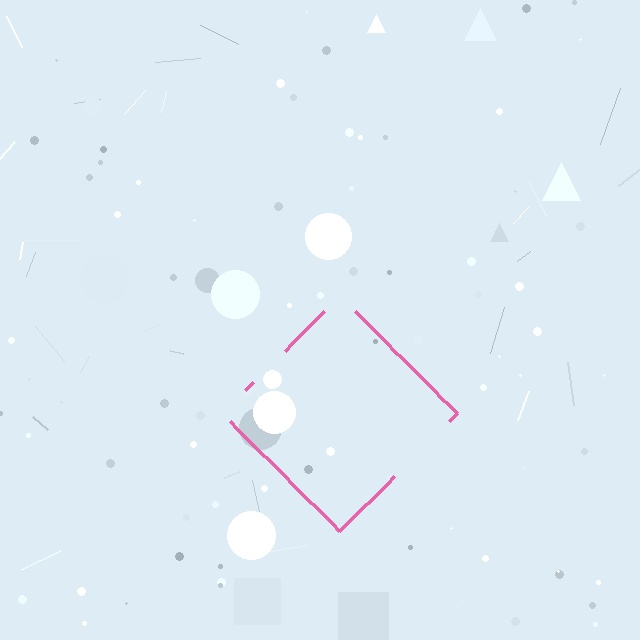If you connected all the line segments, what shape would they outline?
They would outline a diamond.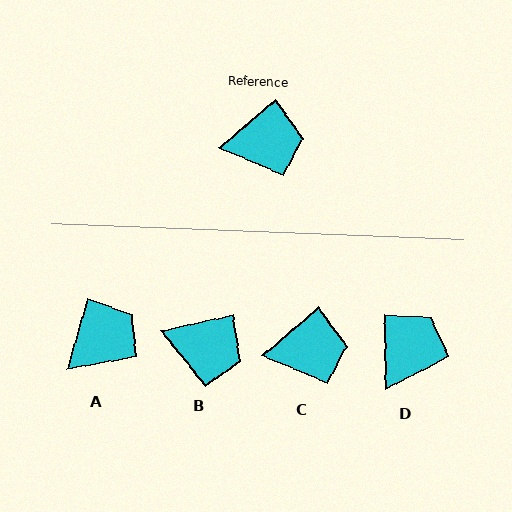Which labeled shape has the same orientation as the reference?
C.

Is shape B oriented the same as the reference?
No, it is off by about 28 degrees.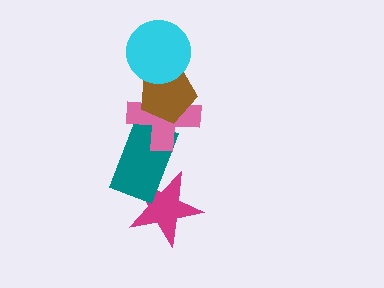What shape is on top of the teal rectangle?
The pink cross is on top of the teal rectangle.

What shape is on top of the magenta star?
The teal rectangle is on top of the magenta star.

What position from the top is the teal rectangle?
The teal rectangle is 4th from the top.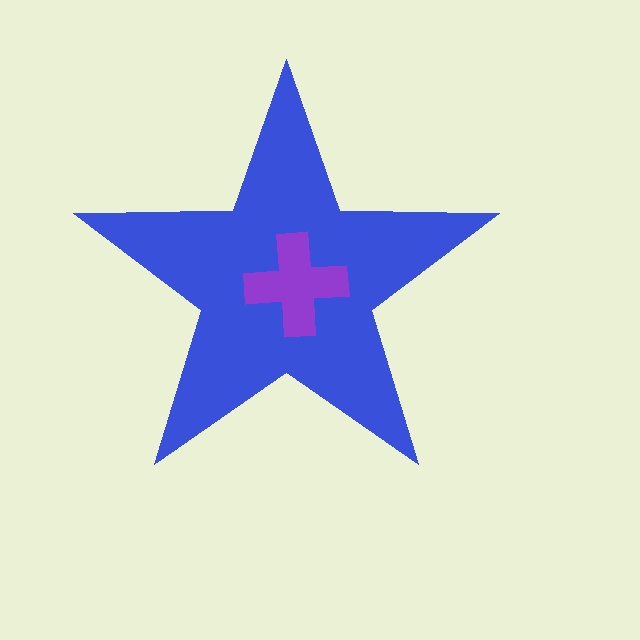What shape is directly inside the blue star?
The purple cross.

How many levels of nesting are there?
2.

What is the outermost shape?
The blue star.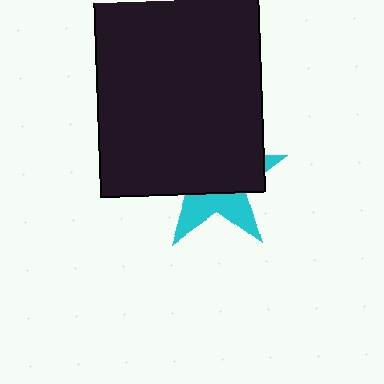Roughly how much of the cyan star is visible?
A small part of it is visible (roughly 36%).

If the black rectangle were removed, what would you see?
You would see the complete cyan star.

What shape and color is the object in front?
The object in front is a black rectangle.